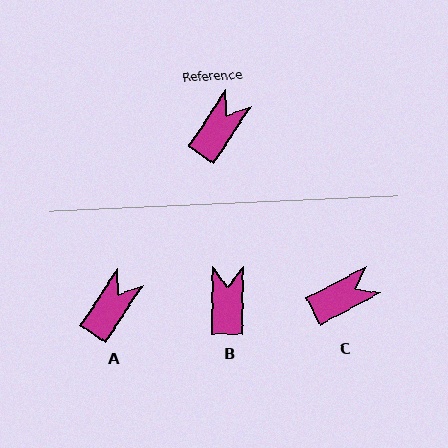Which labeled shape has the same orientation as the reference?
A.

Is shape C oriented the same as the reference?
No, it is off by about 30 degrees.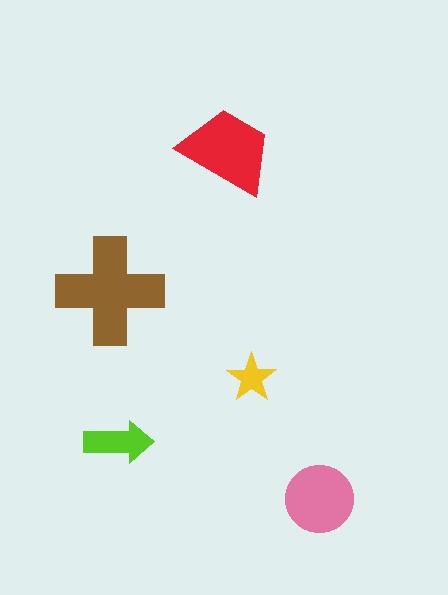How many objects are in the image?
There are 5 objects in the image.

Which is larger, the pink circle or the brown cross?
The brown cross.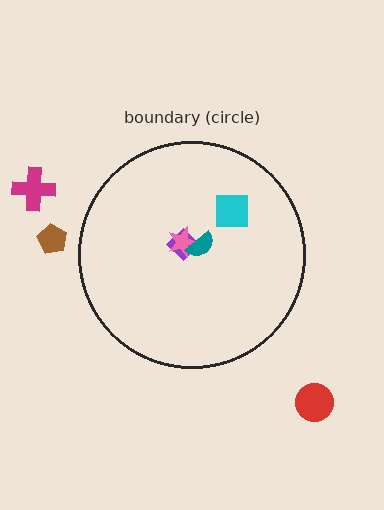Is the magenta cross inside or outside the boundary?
Outside.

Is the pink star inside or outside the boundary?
Inside.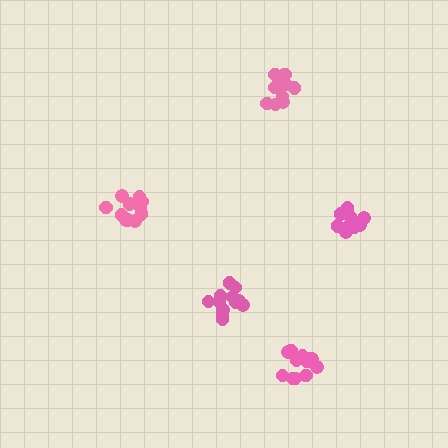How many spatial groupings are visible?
There are 5 spatial groupings.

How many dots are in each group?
Group 1: 13 dots, Group 2: 12 dots, Group 3: 12 dots, Group 4: 11 dots, Group 5: 11 dots (59 total).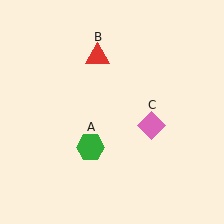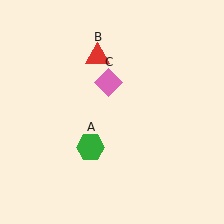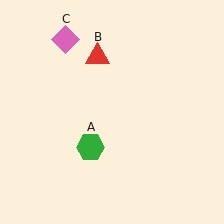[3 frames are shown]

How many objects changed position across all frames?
1 object changed position: pink diamond (object C).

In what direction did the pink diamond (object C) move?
The pink diamond (object C) moved up and to the left.